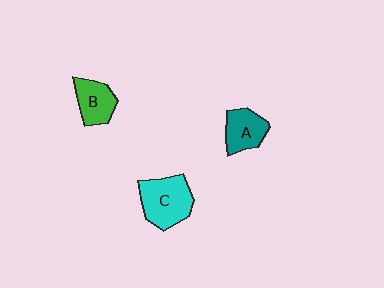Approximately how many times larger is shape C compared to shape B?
Approximately 1.5 times.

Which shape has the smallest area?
Shape B (green).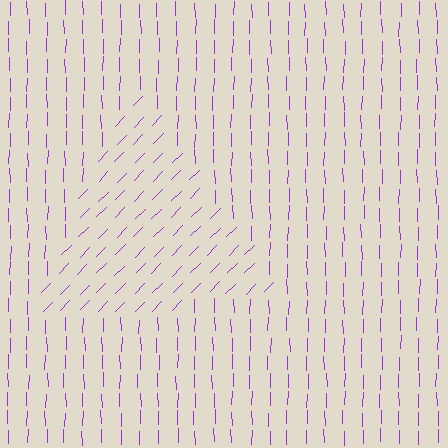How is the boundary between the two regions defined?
The boundary is defined purely by a change in line orientation (approximately 45 degrees difference). All lines are the same color and thickness.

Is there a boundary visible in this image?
Yes, there is a texture boundary formed by a change in line orientation.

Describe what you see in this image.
The image is filled with small purple line segments. A triangle region in the image has lines oriented differently from the surrounding lines, creating a visible texture boundary.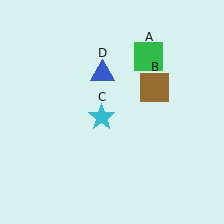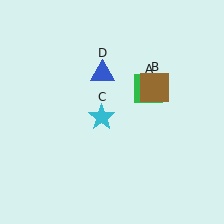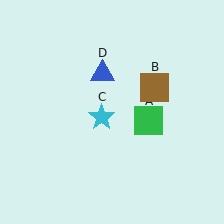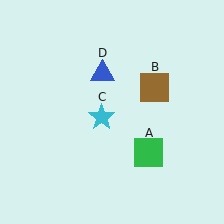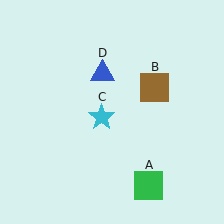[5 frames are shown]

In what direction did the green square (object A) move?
The green square (object A) moved down.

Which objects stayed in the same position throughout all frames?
Brown square (object B) and cyan star (object C) and blue triangle (object D) remained stationary.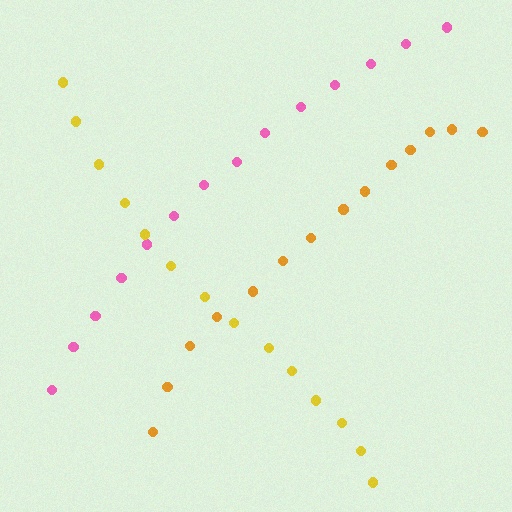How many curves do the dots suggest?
There are 3 distinct paths.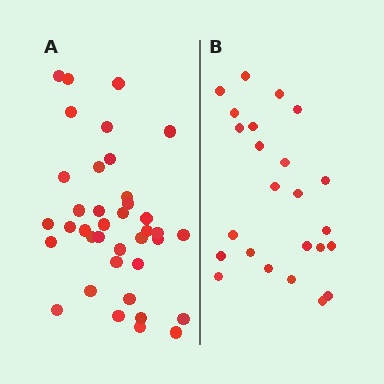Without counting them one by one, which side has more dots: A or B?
Region A (the left region) has more dots.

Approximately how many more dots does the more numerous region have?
Region A has approximately 15 more dots than region B.